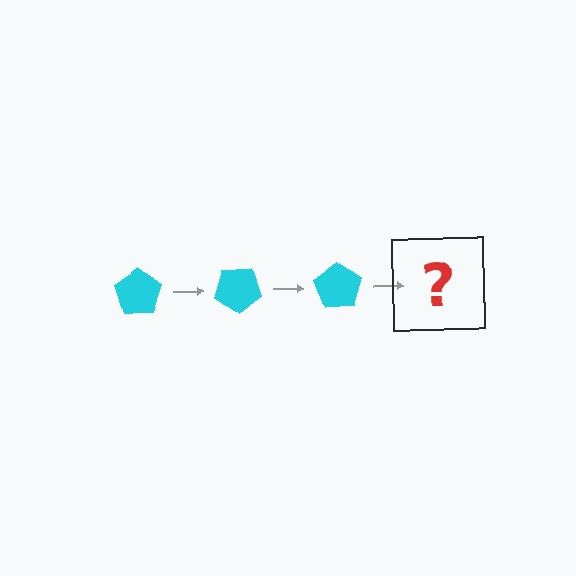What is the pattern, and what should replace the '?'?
The pattern is that the pentagon rotates 35 degrees each step. The '?' should be a cyan pentagon rotated 105 degrees.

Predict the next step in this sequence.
The next step is a cyan pentagon rotated 105 degrees.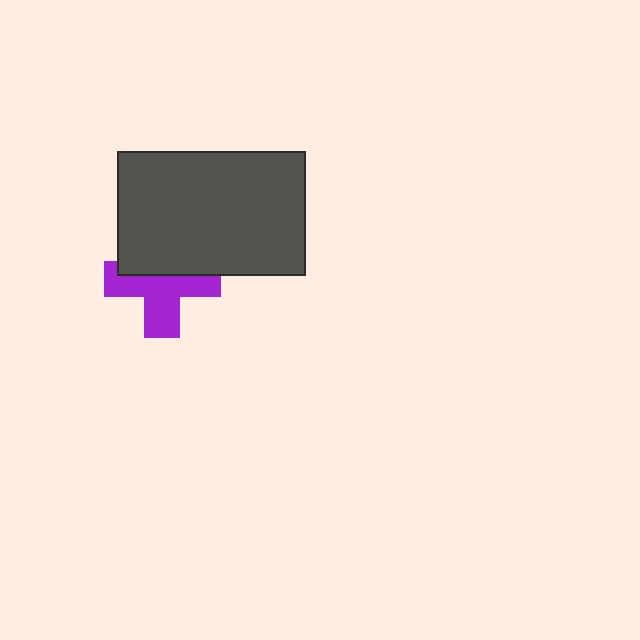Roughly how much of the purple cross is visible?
About half of it is visible (roughly 59%).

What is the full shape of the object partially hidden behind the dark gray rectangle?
The partially hidden object is a purple cross.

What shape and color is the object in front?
The object in front is a dark gray rectangle.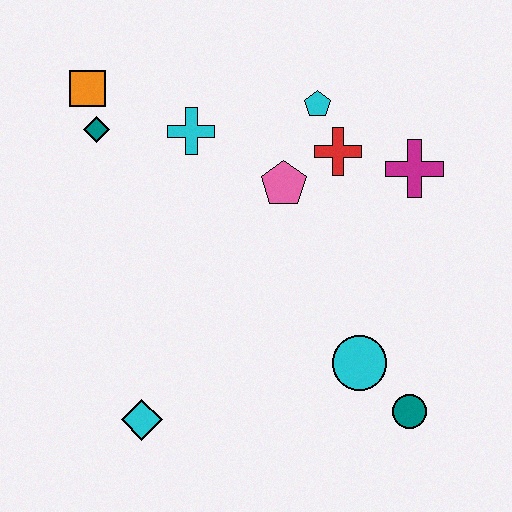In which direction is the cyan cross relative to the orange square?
The cyan cross is to the right of the orange square.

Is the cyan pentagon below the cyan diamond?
No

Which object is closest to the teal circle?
The cyan circle is closest to the teal circle.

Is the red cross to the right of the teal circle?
No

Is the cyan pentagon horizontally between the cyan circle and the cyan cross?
Yes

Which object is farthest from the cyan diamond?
The magenta cross is farthest from the cyan diamond.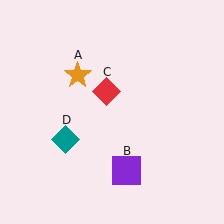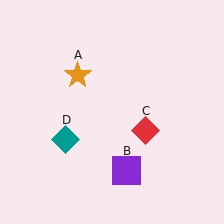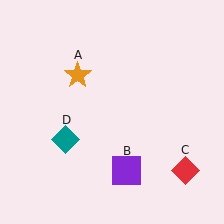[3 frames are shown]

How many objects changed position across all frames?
1 object changed position: red diamond (object C).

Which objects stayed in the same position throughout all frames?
Orange star (object A) and purple square (object B) and teal diamond (object D) remained stationary.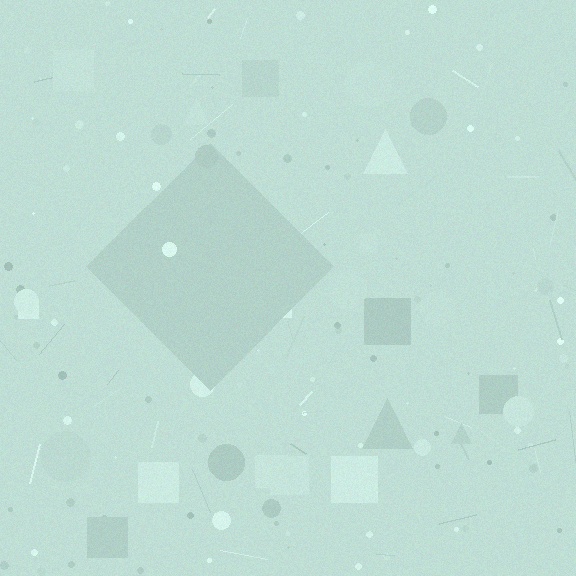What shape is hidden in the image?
A diamond is hidden in the image.